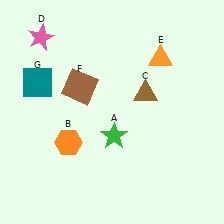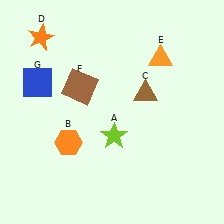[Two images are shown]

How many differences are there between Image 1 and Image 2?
There are 3 differences between the two images.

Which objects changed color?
A changed from green to lime. D changed from pink to orange. G changed from teal to blue.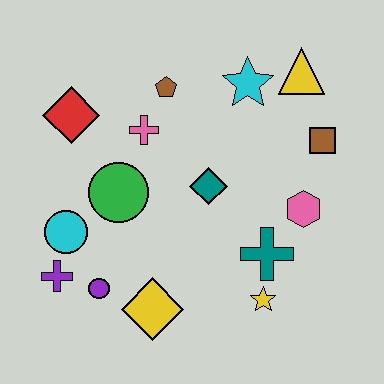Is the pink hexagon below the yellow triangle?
Yes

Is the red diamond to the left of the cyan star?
Yes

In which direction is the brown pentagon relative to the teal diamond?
The brown pentagon is above the teal diamond.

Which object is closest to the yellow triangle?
The cyan star is closest to the yellow triangle.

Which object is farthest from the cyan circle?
The yellow triangle is farthest from the cyan circle.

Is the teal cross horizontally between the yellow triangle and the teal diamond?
Yes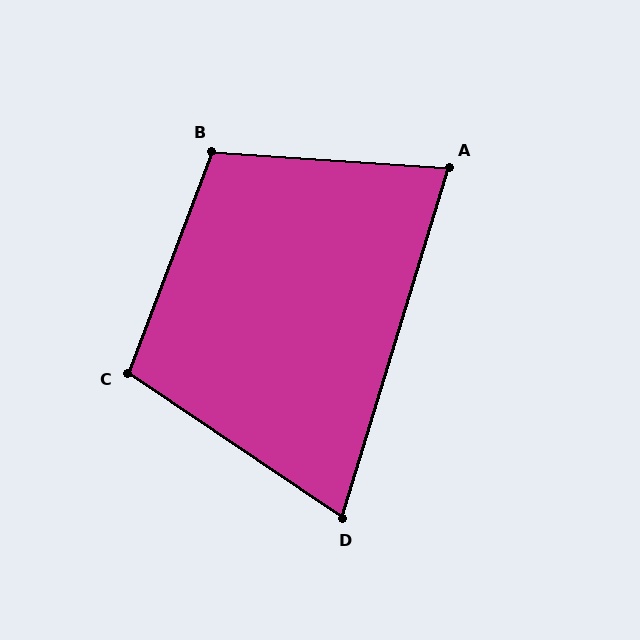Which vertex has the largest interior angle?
B, at approximately 107 degrees.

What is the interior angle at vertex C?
Approximately 103 degrees (obtuse).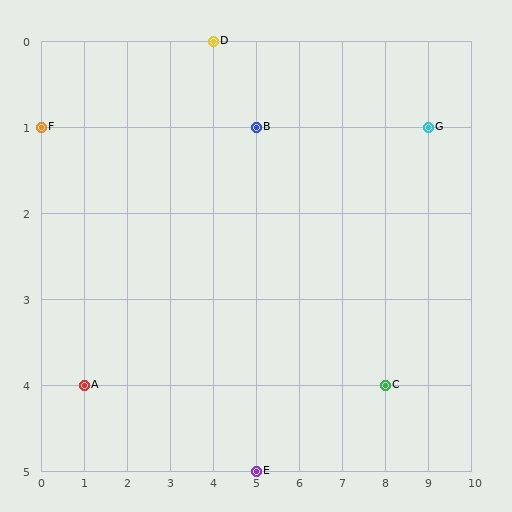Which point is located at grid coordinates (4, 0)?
Point D is at (4, 0).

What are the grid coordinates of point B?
Point B is at grid coordinates (5, 1).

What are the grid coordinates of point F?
Point F is at grid coordinates (0, 1).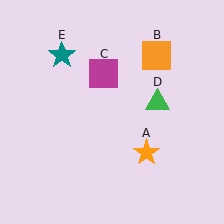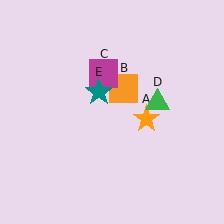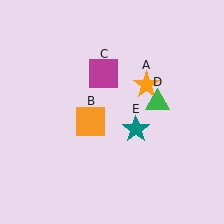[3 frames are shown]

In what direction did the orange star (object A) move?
The orange star (object A) moved up.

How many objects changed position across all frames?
3 objects changed position: orange star (object A), orange square (object B), teal star (object E).